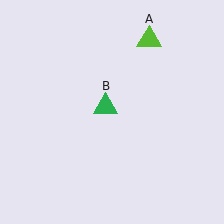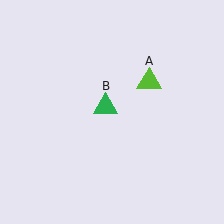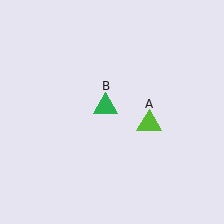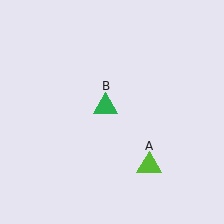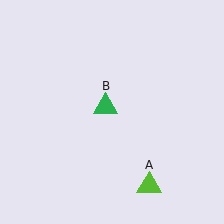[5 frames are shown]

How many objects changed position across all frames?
1 object changed position: lime triangle (object A).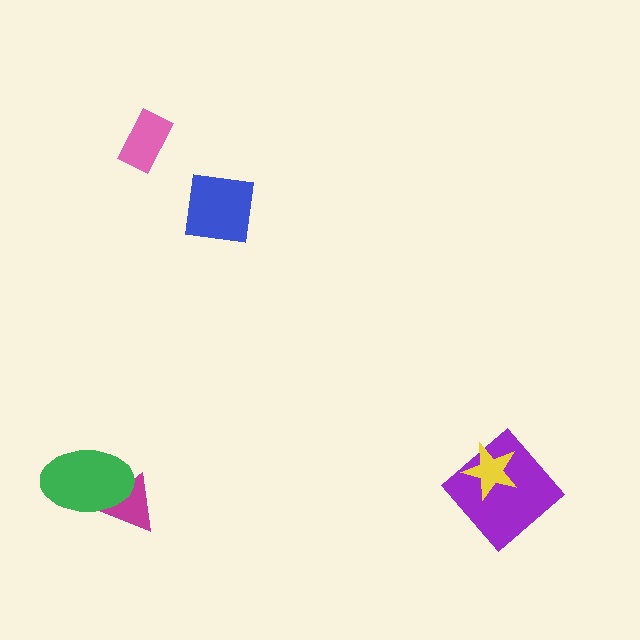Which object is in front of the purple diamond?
The yellow star is in front of the purple diamond.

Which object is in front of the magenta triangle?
The green ellipse is in front of the magenta triangle.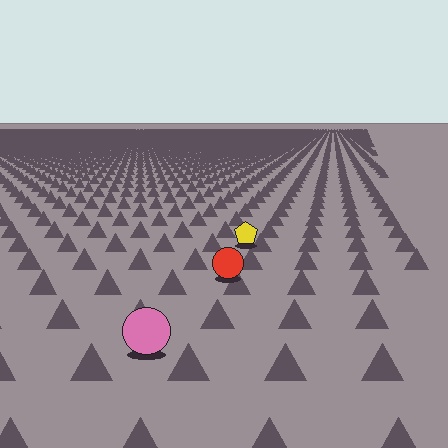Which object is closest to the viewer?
The pink circle is closest. The texture marks near it are larger and more spread out.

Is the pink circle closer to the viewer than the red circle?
Yes. The pink circle is closer — you can tell from the texture gradient: the ground texture is coarser near it.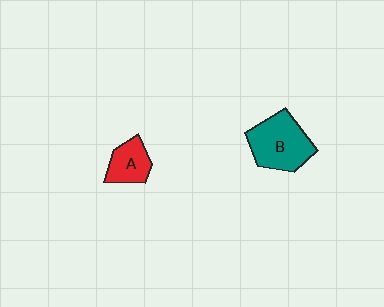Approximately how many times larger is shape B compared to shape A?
Approximately 1.8 times.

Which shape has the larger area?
Shape B (teal).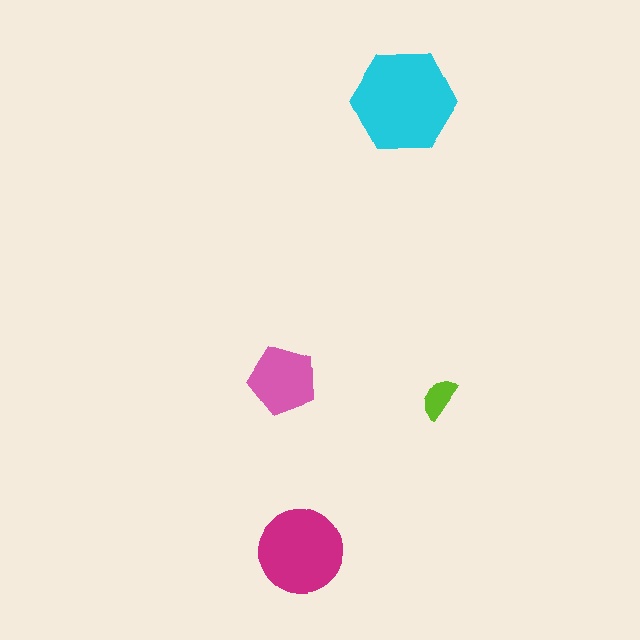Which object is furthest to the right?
The lime semicircle is rightmost.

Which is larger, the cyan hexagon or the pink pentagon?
The cyan hexagon.